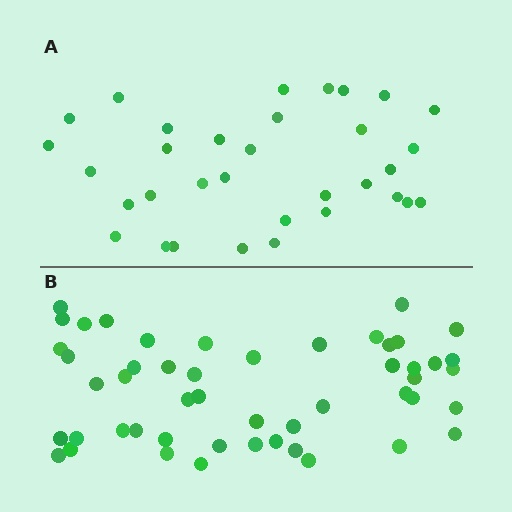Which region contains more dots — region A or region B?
Region B (the bottom region) has more dots.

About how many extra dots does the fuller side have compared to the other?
Region B has approximately 15 more dots than region A.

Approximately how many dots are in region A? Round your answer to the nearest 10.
About 30 dots. (The exact count is 33, which rounds to 30.)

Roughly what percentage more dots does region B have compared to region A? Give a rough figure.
About 50% more.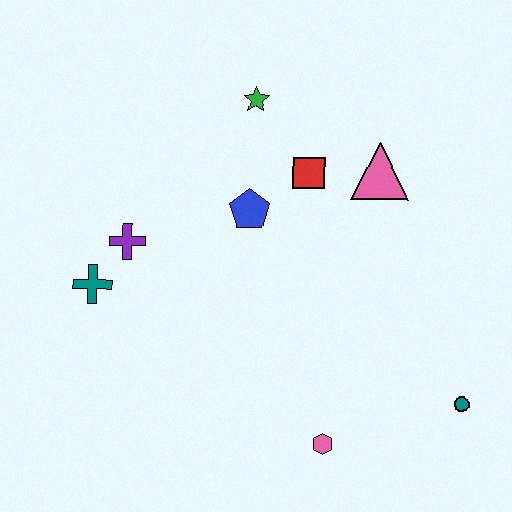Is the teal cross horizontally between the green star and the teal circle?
No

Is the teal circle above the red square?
No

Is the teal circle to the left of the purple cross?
No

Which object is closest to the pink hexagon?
The teal circle is closest to the pink hexagon.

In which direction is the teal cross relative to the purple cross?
The teal cross is below the purple cross.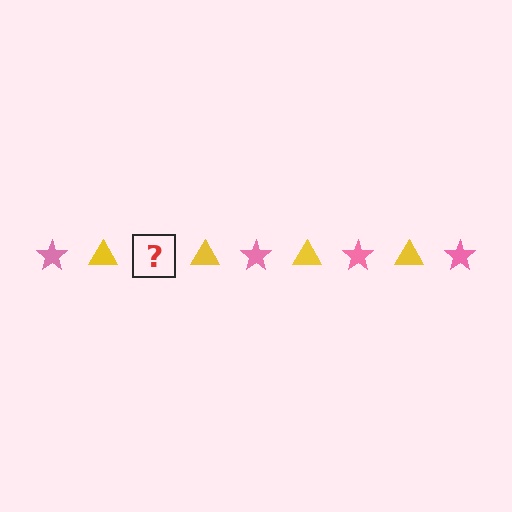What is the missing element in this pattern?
The missing element is a pink star.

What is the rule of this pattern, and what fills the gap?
The rule is that the pattern alternates between pink star and yellow triangle. The gap should be filled with a pink star.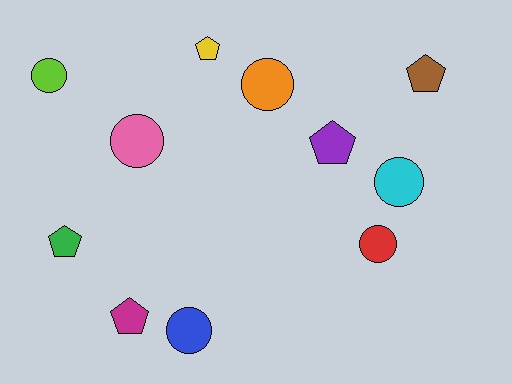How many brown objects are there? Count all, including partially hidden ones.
There is 1 brown object.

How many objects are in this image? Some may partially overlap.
There are 11 objects.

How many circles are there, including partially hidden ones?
There are 6 circles.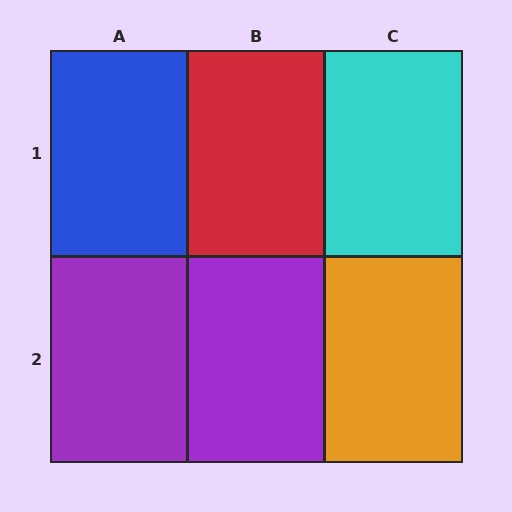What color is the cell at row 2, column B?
Purple.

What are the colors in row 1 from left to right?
Blue, red, cyan.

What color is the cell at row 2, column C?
Orange.